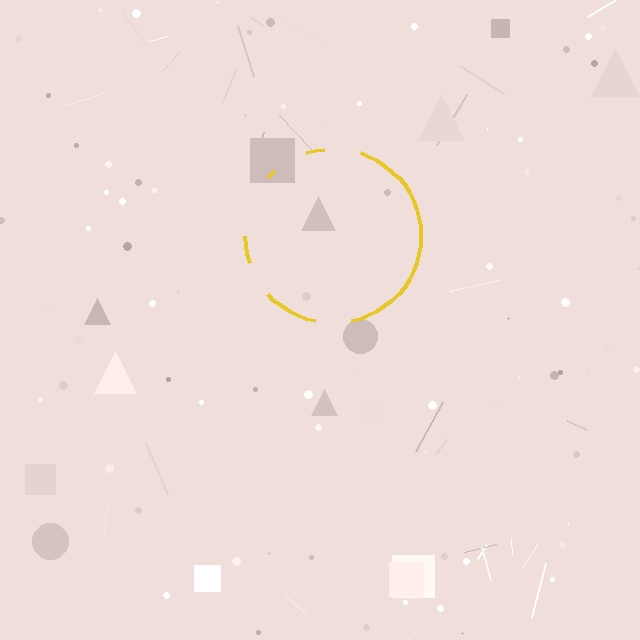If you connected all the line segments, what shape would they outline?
They would outline a circle.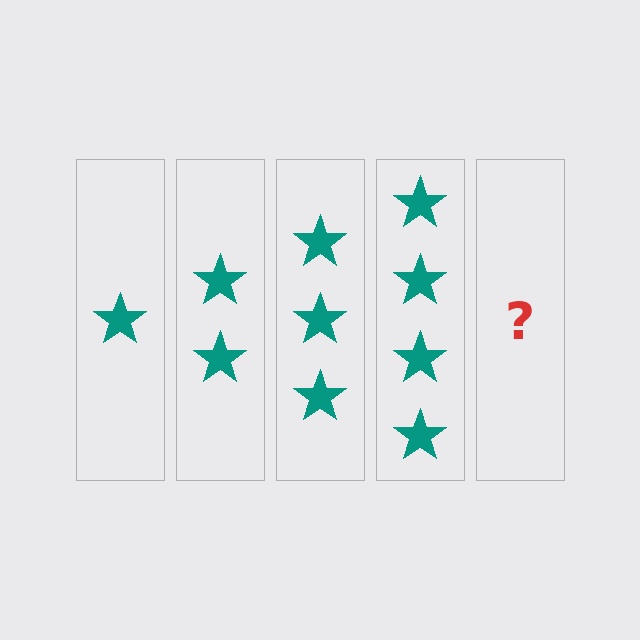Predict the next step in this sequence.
The next step is 5 stars.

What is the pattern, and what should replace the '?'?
The pattern is that each step adds one more star. The '?' should be 5 stars.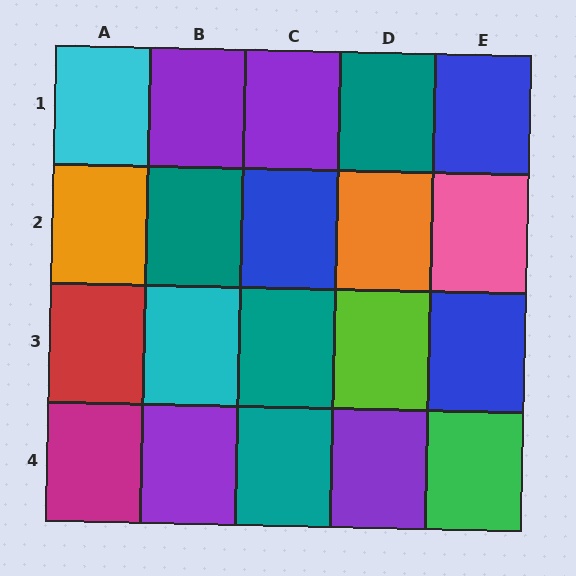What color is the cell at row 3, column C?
Teal.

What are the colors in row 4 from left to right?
Magenta, purple, teal, purple, green.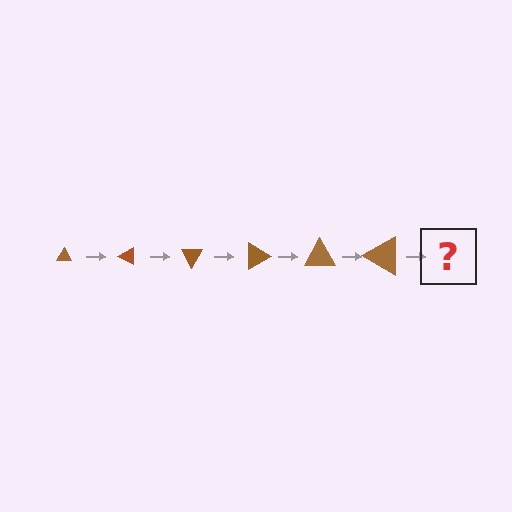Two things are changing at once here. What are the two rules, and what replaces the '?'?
The two rules are that the triangle grows larger each step and it rotates 30 degrees each step. The '?' should be a triangle, larger than the previous one and rotated 180 degrees from the start.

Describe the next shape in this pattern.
It should be a triangle, larger than the previous one and rotated 180 degrees from the start.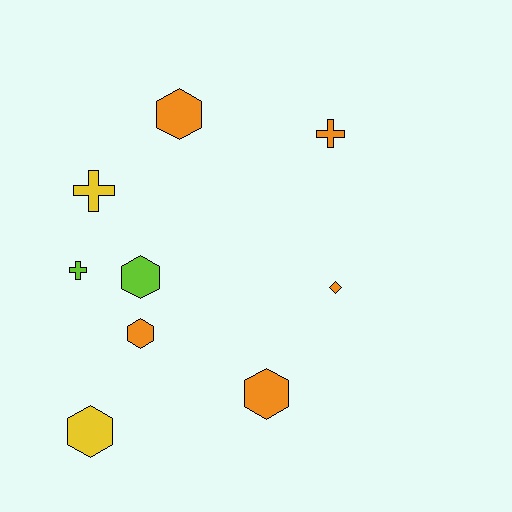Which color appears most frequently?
Orange, with 5 objects.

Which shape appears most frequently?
Hexagon, with 5 objects.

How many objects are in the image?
There are 9 objects.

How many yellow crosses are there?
There is 1 yellow cross.